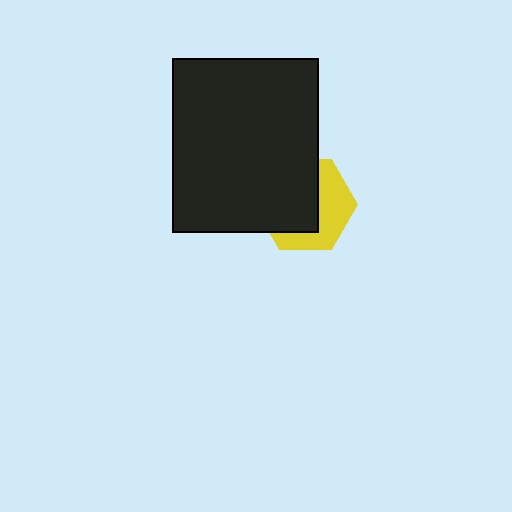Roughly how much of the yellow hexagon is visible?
A small part of it is visible (roughly 42%).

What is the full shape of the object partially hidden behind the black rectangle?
The partially hidden object is a yellow hexagon.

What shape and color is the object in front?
The object in front is a black rectangle.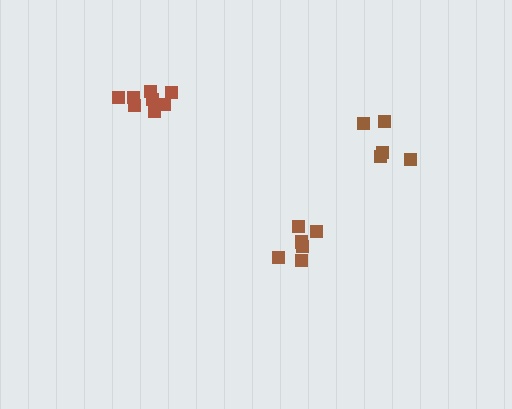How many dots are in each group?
Group 1: 6 dots, Group 2: 8 dots, Group 3: 5 dots (19 total).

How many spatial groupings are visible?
There are 3 spatial groupings.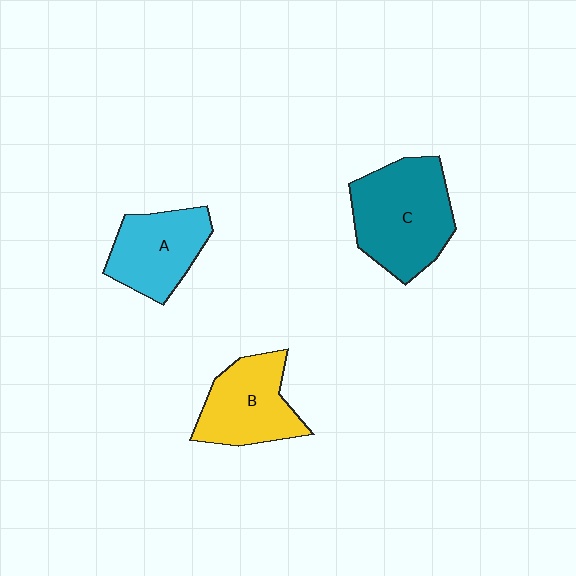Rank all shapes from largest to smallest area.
From largest to smallest: C (teal), B (yellow), A (cyan).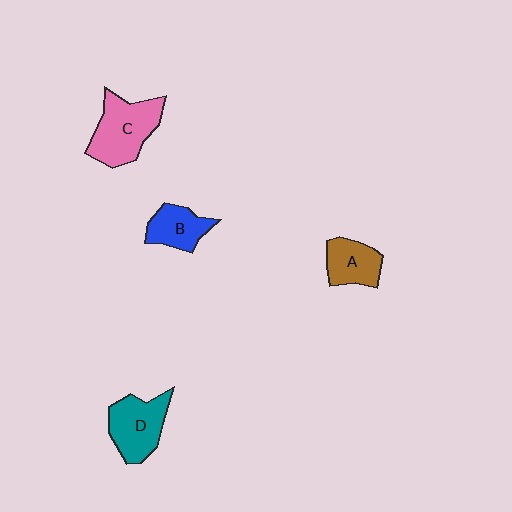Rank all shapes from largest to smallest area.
From largest to smallest: C (pink), D (teal), A (brown), B (blue).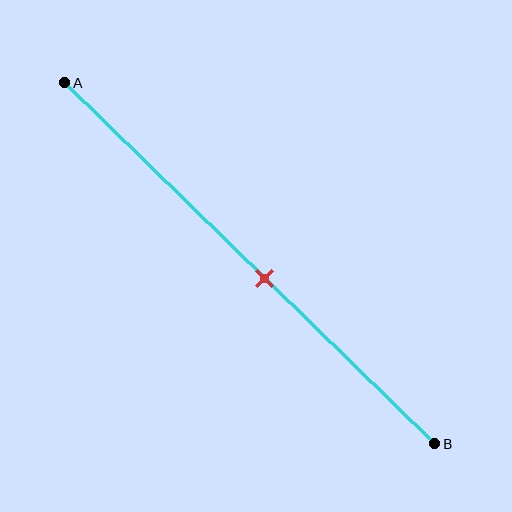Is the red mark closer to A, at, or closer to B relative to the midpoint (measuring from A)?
The red mark is closer to point B than the midpoint of segment AB.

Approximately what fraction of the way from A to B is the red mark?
The red mark is approximately 55% of the way from A to B.